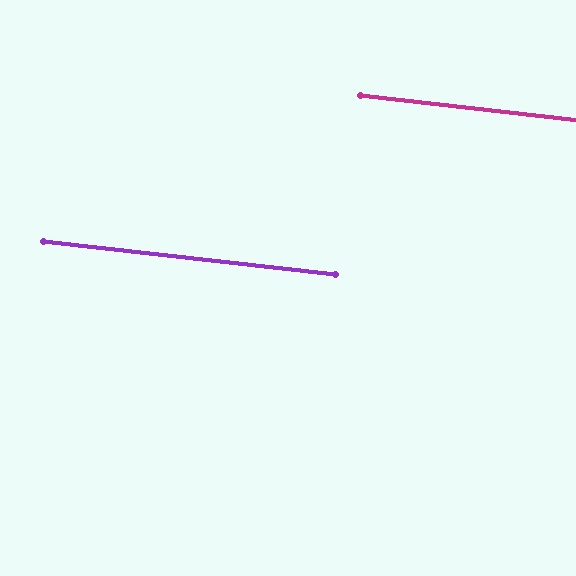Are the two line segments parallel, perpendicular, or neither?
Parallel — their directions differ by only 0.1°.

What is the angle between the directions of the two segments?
Approximately 0 degrees.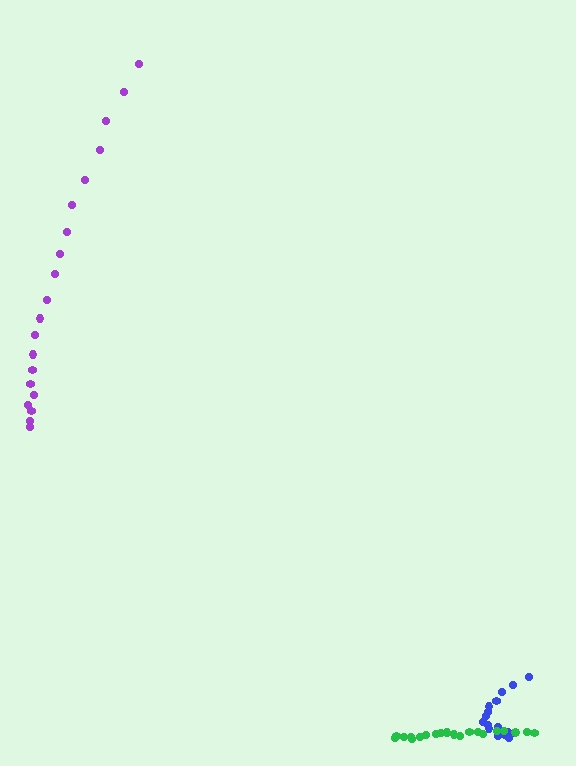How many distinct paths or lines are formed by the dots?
There are 3 distinct paths.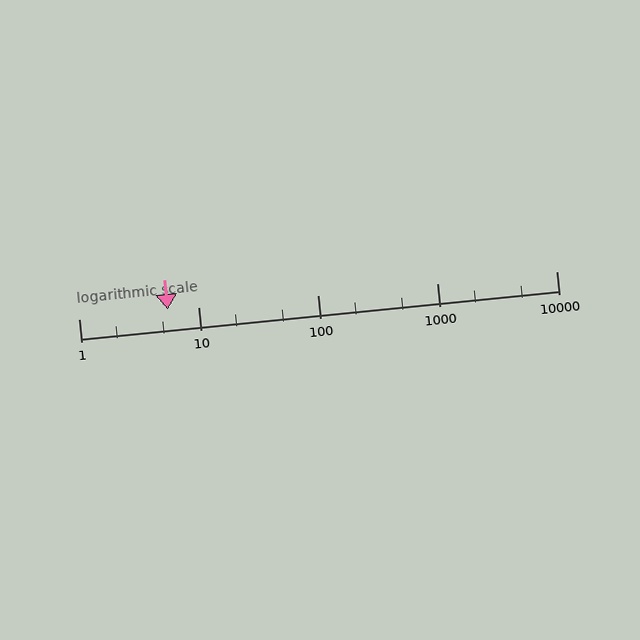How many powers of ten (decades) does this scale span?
The scale spans 4 decades, from 1 to 10000.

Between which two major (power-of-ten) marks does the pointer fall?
The pointer is between 1 and 10.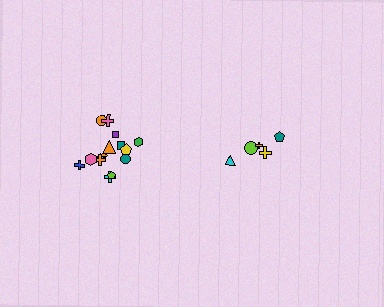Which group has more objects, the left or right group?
The left group.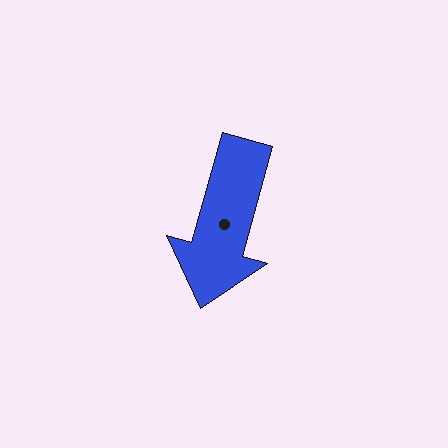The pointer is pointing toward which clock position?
Roughly 7 o'clock.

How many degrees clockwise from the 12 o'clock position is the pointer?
Approximately 195 degrees.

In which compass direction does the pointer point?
South.